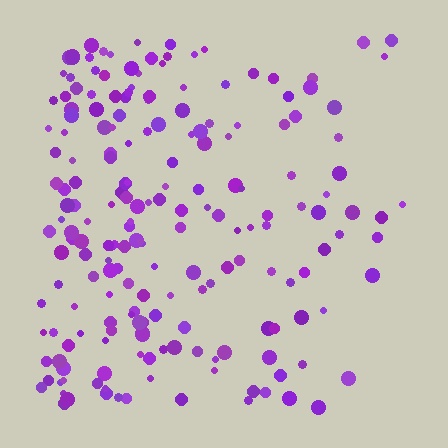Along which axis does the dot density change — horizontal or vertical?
Horizontal.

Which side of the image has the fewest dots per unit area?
The right.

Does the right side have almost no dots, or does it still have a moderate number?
Still a moderate number, just noticeably fewer than the left.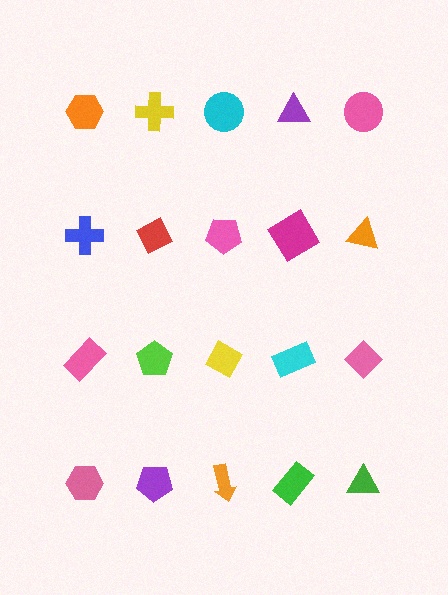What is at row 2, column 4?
A magenta diamond.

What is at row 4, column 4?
A green rectangle.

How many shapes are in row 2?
5 shapes.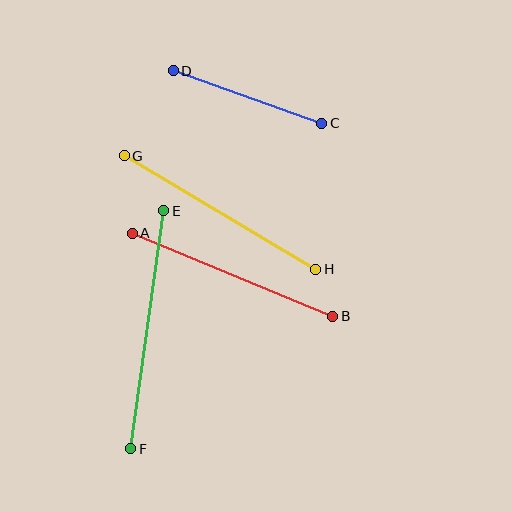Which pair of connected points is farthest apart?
Points E and F are farthest apart.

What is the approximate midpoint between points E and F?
The midpoint is at approximately (147, 330) pixels.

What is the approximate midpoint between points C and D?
The midpoint is at approximately (248, 97) pixels.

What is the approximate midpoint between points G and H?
The midpoint is at approximately (220, 212) pixels.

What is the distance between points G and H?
The distance is approximately 222 pixels.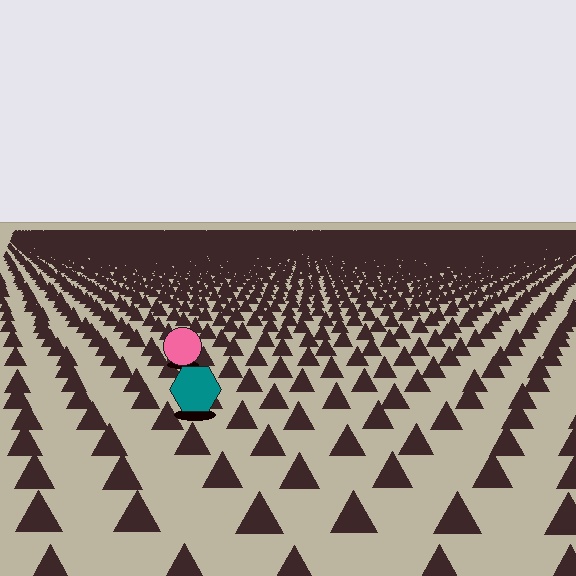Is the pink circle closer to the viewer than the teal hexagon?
No. The teal hexagon is closer — you can tell from the texture gradient: the ground texture is coarser near it.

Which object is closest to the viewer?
The teal hexagon is closest. The texture marks near it are larger and more spread out.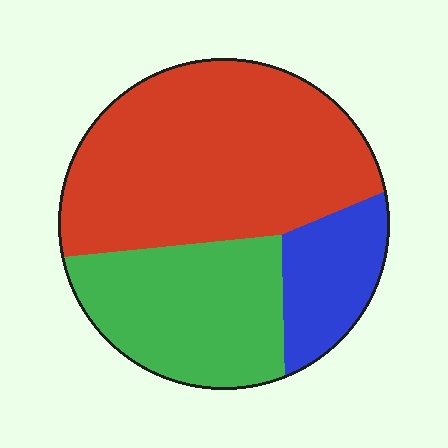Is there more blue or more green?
Green.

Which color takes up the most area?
Red, at roughly 55%.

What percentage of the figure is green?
Green takes up about one third (1/3) of the figure.